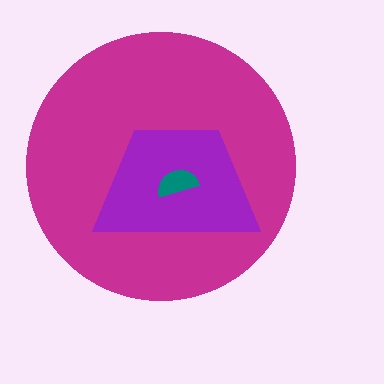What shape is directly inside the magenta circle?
The purple trapezoid.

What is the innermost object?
The teal semicircle.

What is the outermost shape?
The magenta circle.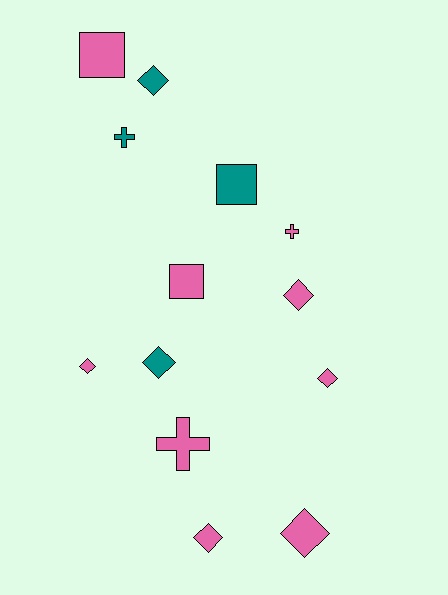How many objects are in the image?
There are 13 objects.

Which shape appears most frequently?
Diamond, with 7 objects.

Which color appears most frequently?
Pink, with 9 objects.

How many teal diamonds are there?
There are 2 teal diamonds.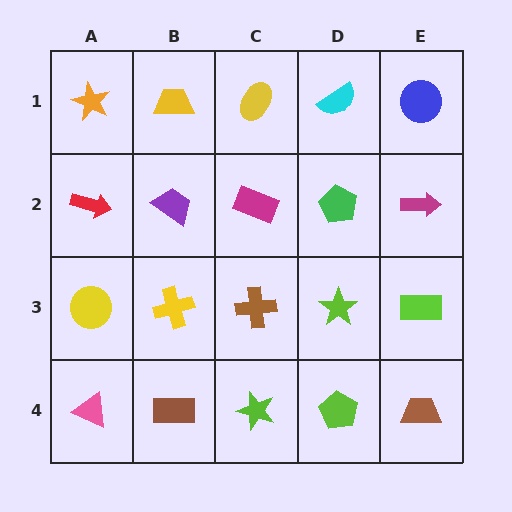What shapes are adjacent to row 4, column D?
A lime star (row 3, column D), a lime star (row 4, column C), a brown trapezoid (row 4, column E).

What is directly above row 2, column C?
A yellow ellipse.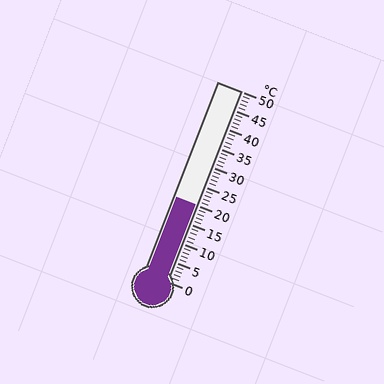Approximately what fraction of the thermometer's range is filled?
The thermometer is filled to approximately 40% of its range.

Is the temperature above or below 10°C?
The temperature is above 10°C.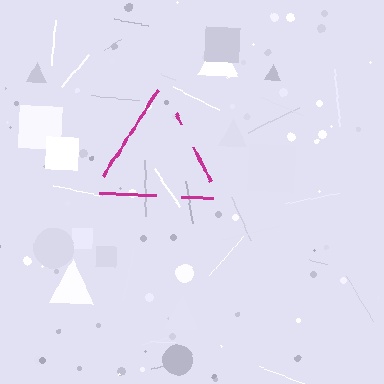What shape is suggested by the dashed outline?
The dashed outline suggests a triangle.